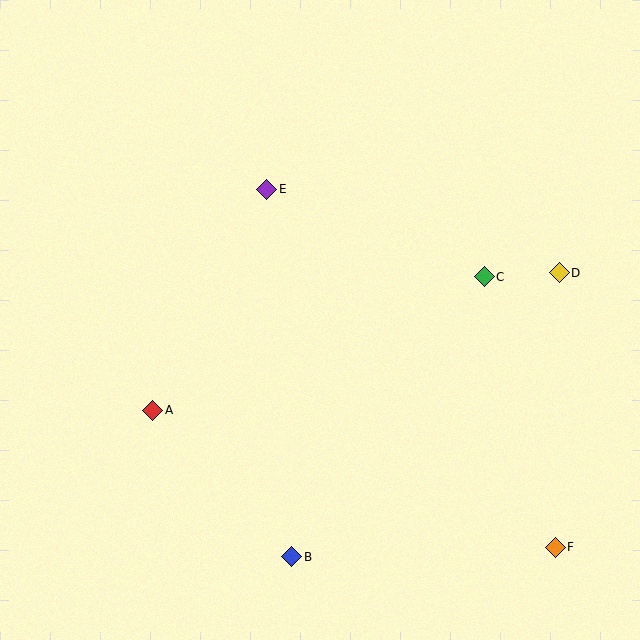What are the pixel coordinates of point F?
Point F is at (555, 547).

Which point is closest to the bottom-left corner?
Point A is closest to the bottom-left corner.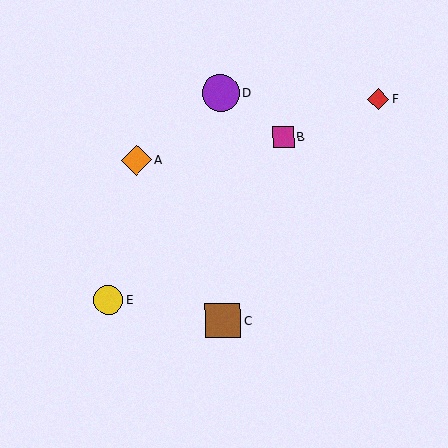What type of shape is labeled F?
Shape F is a red diamond.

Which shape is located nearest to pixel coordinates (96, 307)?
The yellow circle (labeled E) at (108, 300) is nearest to that location.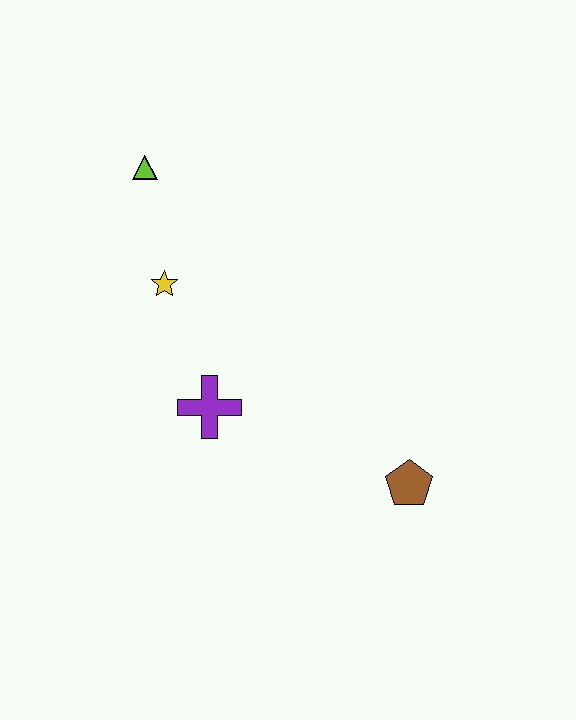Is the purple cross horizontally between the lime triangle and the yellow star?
No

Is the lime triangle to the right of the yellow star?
No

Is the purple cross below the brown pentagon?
No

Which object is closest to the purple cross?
The yellow star is closest to the purple cross.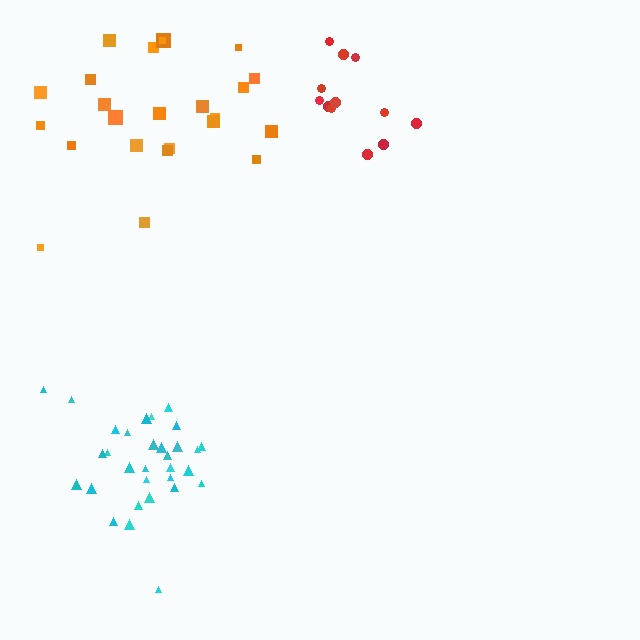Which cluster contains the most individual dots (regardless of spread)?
Cyan (31).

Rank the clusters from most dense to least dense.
cyan, red, orange.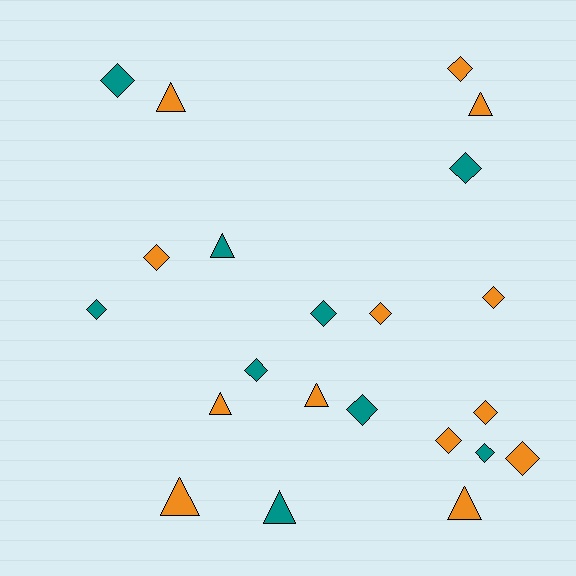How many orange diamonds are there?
There are 7 orange diamonds.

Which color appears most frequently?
Orange, with 13 objects.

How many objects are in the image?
There are 22 objects.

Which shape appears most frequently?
Diamond, with 14 objects.